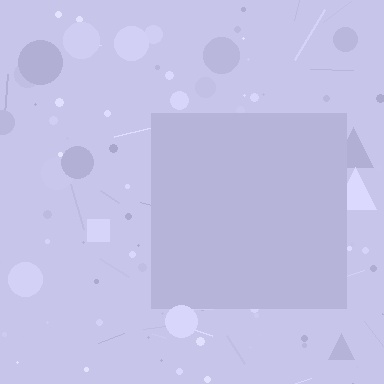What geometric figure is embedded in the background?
A square is embedded in the background.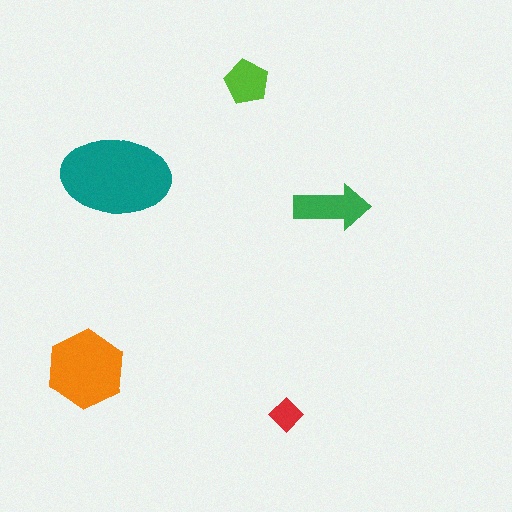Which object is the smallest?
The red diamond.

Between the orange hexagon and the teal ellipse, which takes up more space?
The teal ellipse.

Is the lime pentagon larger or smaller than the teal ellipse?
Smaller.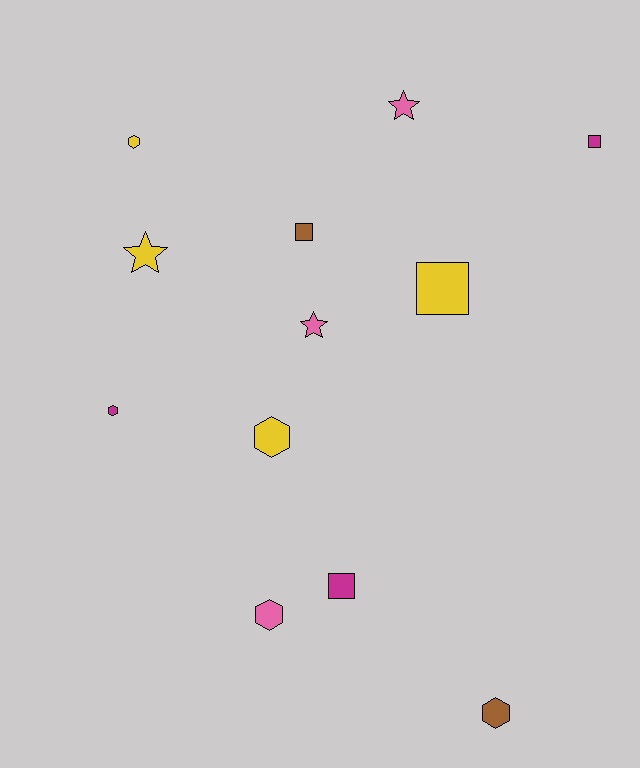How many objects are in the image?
There are 12 objects.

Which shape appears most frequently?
Hexagon, with 5 objects.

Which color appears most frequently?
Yellow, with 4 objects.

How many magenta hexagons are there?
There is 1 magenta hexagon.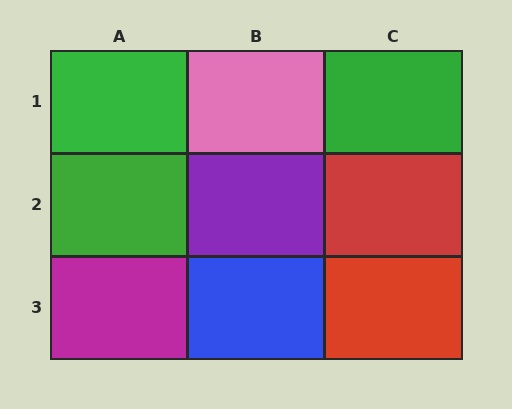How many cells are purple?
1 cell is purple.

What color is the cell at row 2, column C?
Red.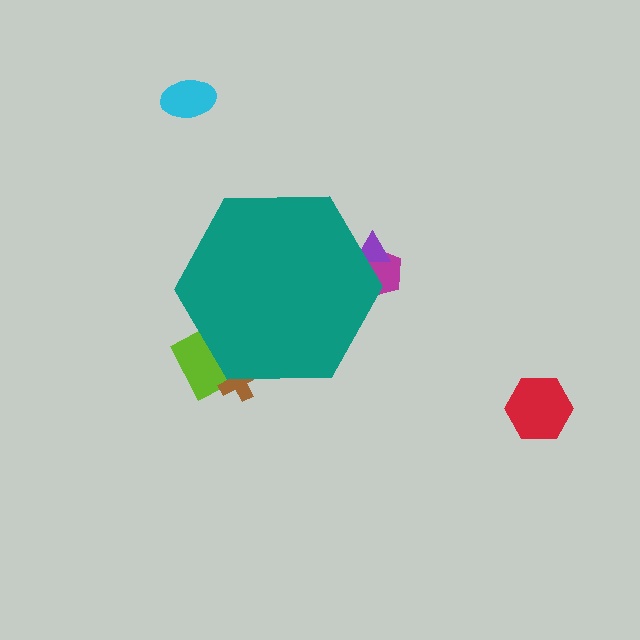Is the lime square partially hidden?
Yes, the lime square is partially hidden behind the teal hexagon.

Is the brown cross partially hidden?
Yes, the brown cross is partially hidden behind the teal hexagon.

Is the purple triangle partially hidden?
Yes, the purple triangle is partially hidden behind the teal hexagon.